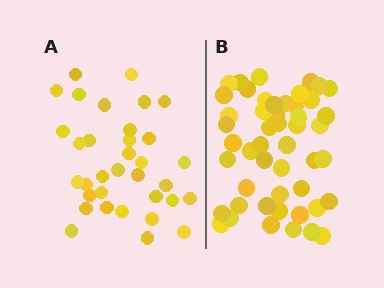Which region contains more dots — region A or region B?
Region B (the right region) has more dots.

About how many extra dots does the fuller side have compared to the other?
Region B has approximately 15 more dots than region A.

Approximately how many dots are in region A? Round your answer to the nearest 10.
About 30 dots. (The exact count is 34, which rounds to 30.)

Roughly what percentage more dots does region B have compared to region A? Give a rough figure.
About 45% more.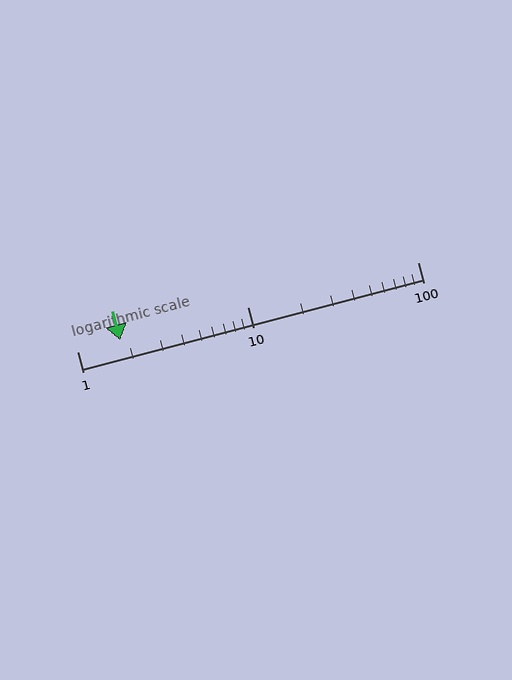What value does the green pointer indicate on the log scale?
The pointer indicates approximately 1.8.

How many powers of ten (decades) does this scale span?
The scale spans 2 decades, from 1 to 100.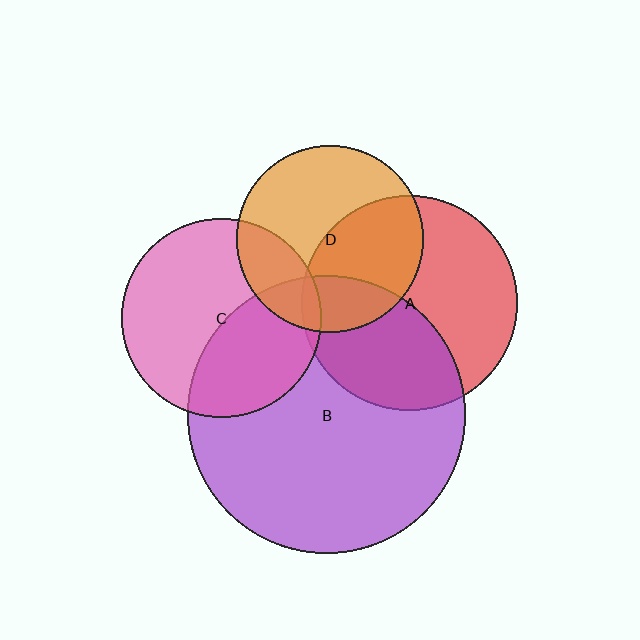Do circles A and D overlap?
Yes.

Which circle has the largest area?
Circle B (purple).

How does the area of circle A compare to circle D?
Approximately 1.3 times.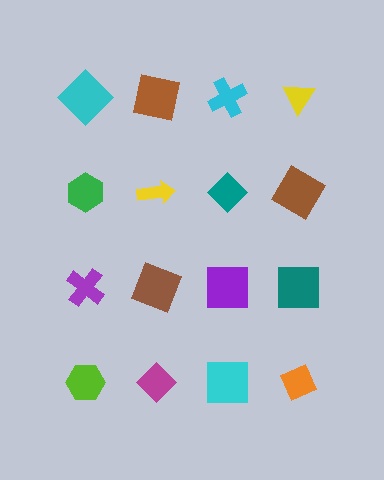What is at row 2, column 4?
A brown diamond.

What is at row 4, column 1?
A lime hexagon.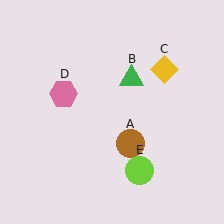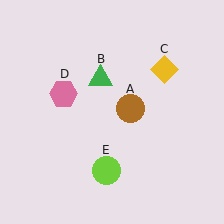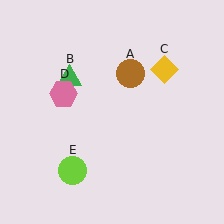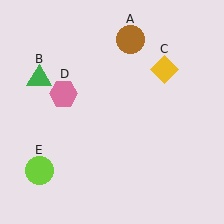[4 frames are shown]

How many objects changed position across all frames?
3 objects changed position: brown circle (object A), green triangle (object B), lime circle (object E).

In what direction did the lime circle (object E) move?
The lime circle (object E) moved left.